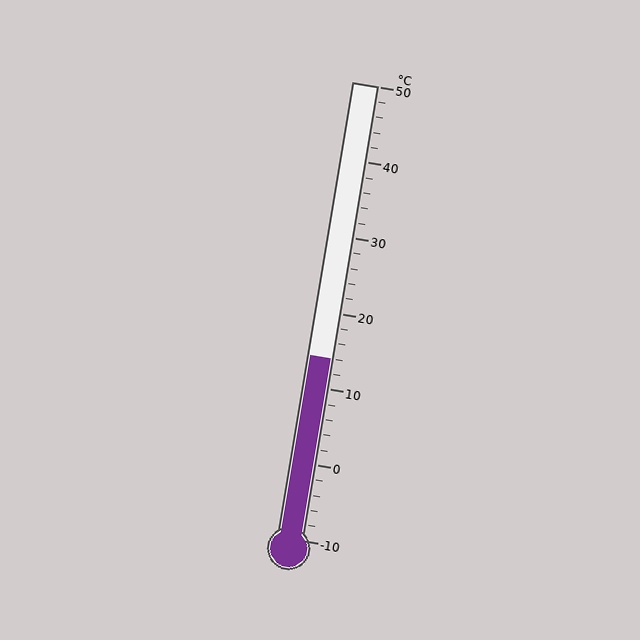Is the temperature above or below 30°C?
The temperature is below 30°C.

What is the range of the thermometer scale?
The thermometer scale ranges from -10°C to 50°C.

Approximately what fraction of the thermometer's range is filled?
The thermometer is filled to approximately 40% of its range.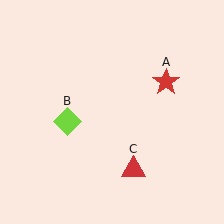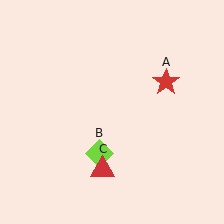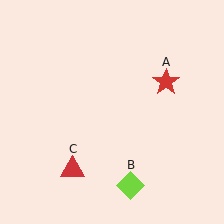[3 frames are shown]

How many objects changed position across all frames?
2 objects changed position: lime diamond (object B), red triangle (object C).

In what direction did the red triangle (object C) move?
The red triangle (object C) moved left.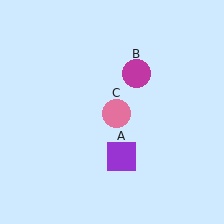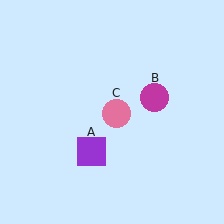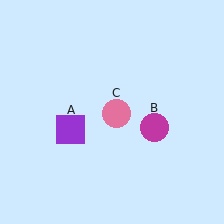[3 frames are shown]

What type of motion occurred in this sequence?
The purple square (object A), magenta circle (object B) rotated clockwise around the center of the scene.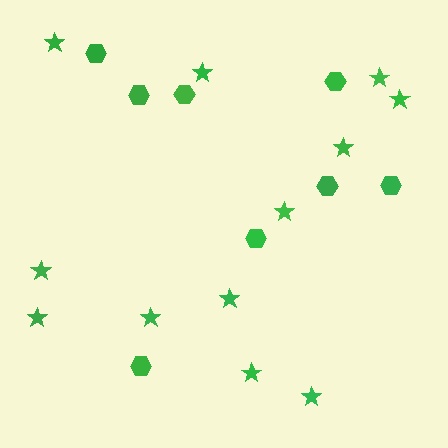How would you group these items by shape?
There are 2 groups: one group of hexagons (8) and one group of stars (12).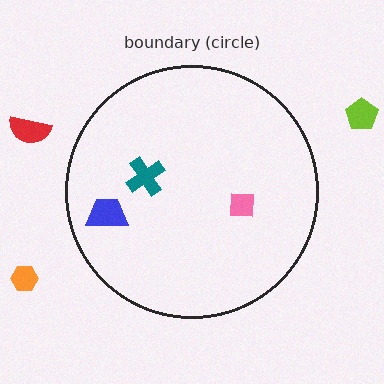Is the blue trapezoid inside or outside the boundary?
Inside.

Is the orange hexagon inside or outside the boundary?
Outside.